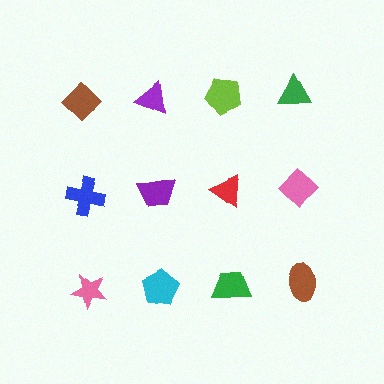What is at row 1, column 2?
A purple triangle.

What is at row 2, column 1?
A blue cross.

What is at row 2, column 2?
A purple trapezoid.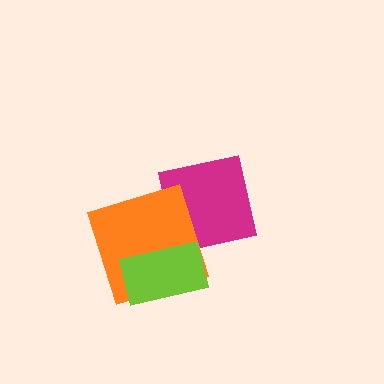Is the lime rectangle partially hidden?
No, no other shape covers it.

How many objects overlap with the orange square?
2 objects overlap with the orange square.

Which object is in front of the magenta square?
The orange square is in front of the magenta square.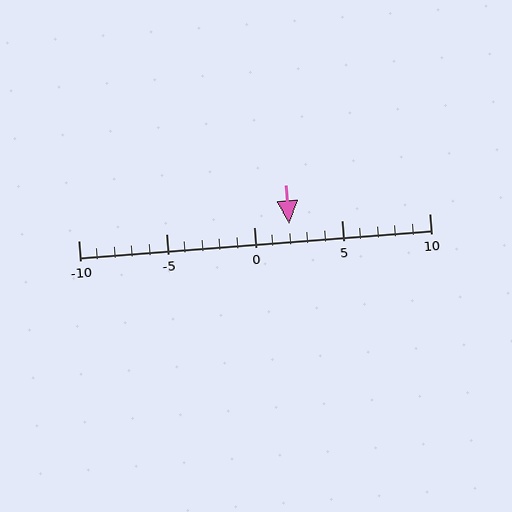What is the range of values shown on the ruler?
The ruler shows values from -10 to 10.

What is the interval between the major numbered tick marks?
The major tick marks are spaced 5 units apart.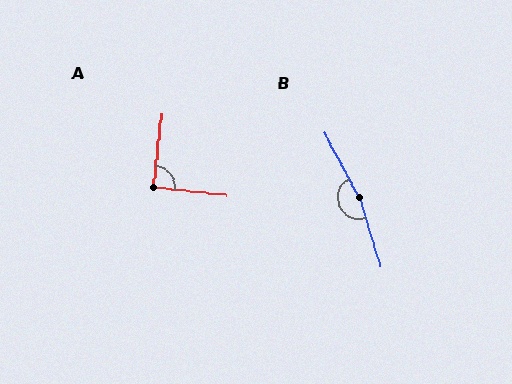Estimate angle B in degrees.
Approximately 169 degrees.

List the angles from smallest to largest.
A (90°), B (169°).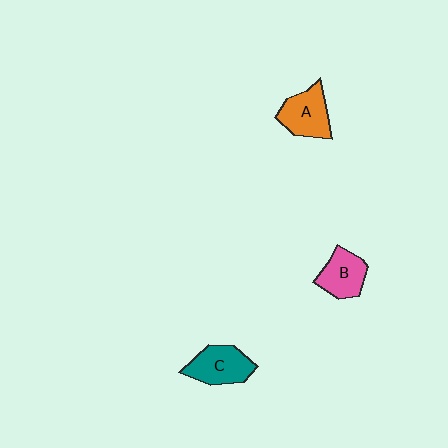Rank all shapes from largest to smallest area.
From largest to smallest: C (teal), A (orange), B (pink).